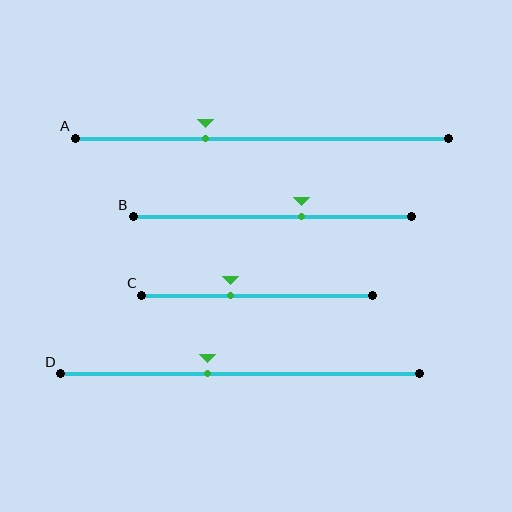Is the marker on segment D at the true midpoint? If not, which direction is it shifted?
No, the marker on segment D is shifted to the left by about 9% of the segment length.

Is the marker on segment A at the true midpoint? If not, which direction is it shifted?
No, the marker on segment A is shifted to the left by about 15% of the segment length.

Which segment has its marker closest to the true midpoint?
Segment D has its marker closest to the true midpoint.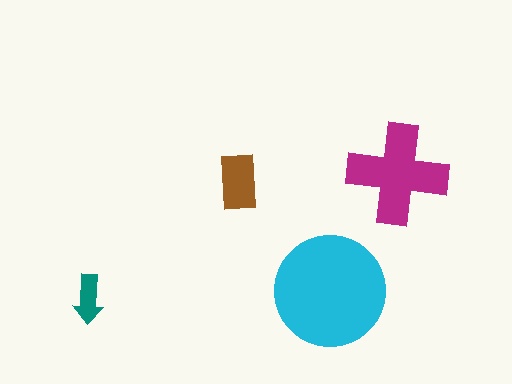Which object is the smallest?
The teal arrow.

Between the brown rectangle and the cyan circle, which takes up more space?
The cyan circle.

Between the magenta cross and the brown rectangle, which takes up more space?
The magenta cross.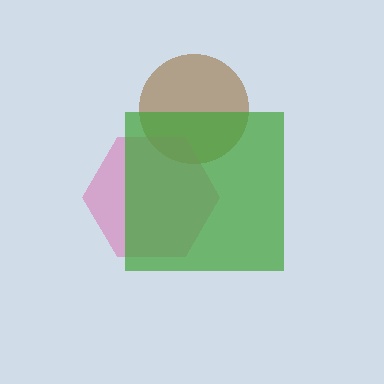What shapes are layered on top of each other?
The layered shapes are: a brown circle, a pink hexagon, a green square.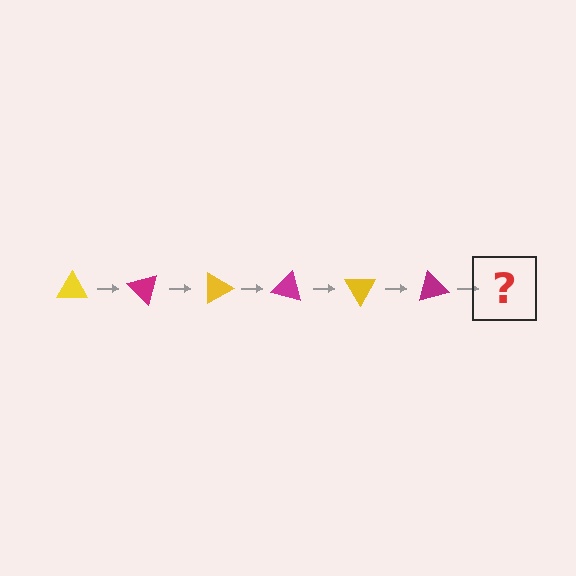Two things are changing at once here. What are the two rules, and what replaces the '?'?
The two rules are that it rotates 45 degrees each step and the color cycles through yellow and magenta. The '?' should be a yellow triangle, rotated 270 degrees from the start.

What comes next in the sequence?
The next element should be a yellow triangle, rotated 270 degrees from the start.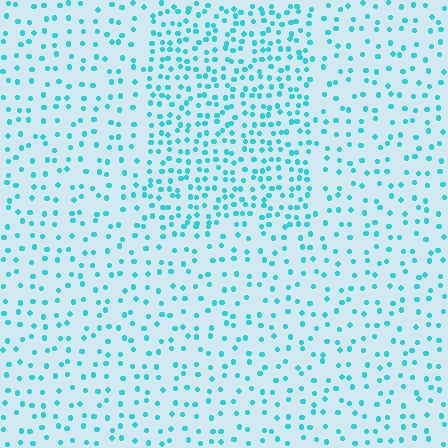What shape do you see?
I see a rectangle.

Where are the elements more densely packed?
The elements are more densely packed inside the rectangle boundary.